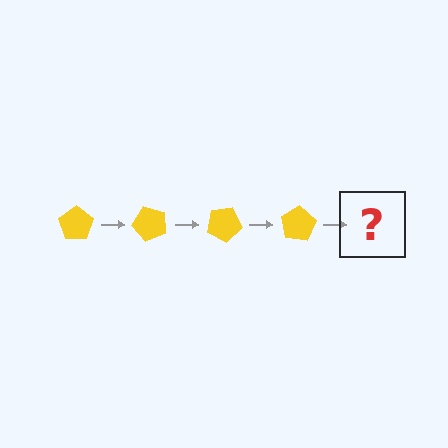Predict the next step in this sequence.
The next step is a yellow pentagon rotated 200 degrees.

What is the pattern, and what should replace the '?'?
The pattern is that the pentagon rotates 50 degrees each step. The '?' should be a yellow pentagon rotated 200 degrees.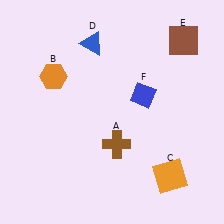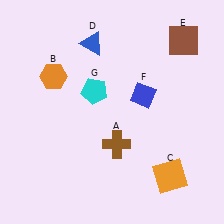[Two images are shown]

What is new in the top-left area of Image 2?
A cyan pentagon (G) was added in the top-left area of Image 2.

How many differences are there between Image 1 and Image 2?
There is 1 difference between the two images.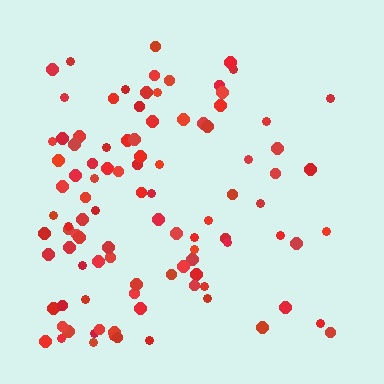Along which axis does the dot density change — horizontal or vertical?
Horizontal.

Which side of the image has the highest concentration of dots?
The left.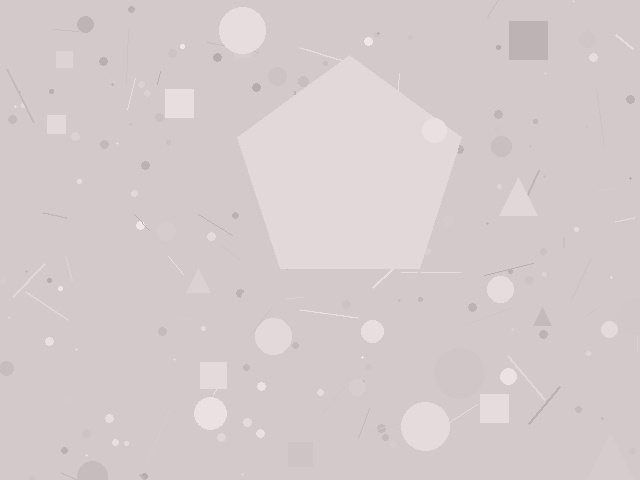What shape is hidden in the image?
A pentagon is hidden in the image.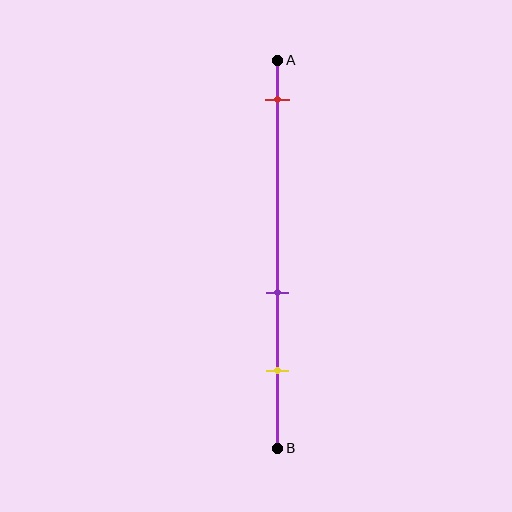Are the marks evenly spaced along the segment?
No, the marks are not evenly spaced.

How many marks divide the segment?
There are 3 marks dividing the segment.